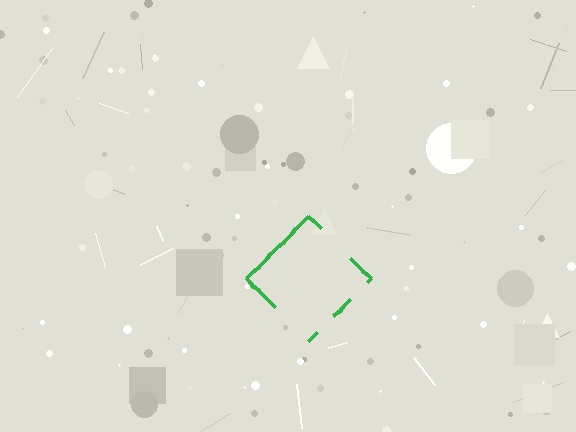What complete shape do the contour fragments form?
The contour fragments form a diamond.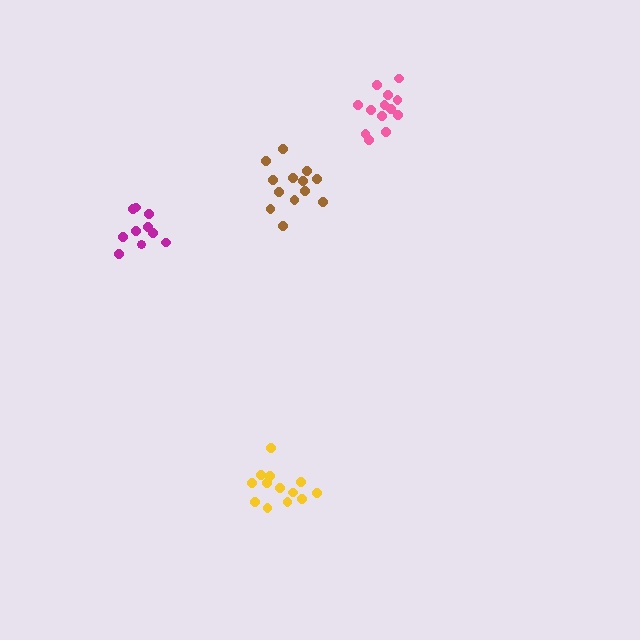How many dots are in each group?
Group 1: 10 dots, Group 2: 13 dots, Group 3: 13 dots, Group 4: 13 dots (49 total).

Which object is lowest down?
The yellow cluster is bottommost.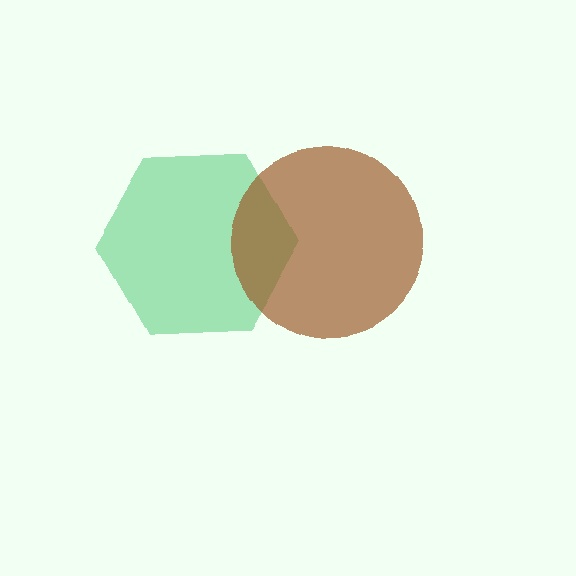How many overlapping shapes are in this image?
There are 2 overlapping shapes in the image.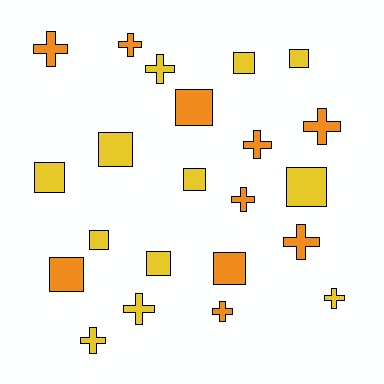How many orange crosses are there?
There are 7 orange crosses.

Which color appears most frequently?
Yellow, with 12 objects.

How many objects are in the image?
There are 22 objects.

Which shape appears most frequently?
Square, with 11 objects.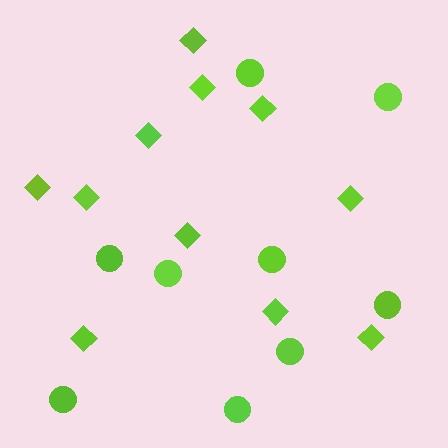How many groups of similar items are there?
There are 2 groups: one group of circles (9) and one group of diamonds (11).